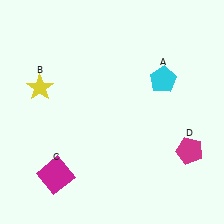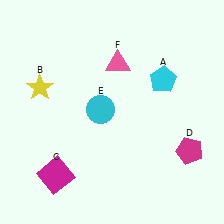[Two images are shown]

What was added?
A cyan circle (E), a pink triangle (F) were added in Image 2.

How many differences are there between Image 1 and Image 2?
There are 2 differences between the two images.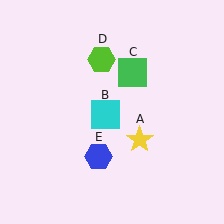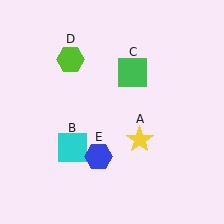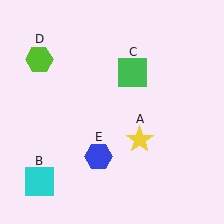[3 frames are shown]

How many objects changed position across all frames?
2 objects changed position: cyan square (object B), lime hexagon (object D).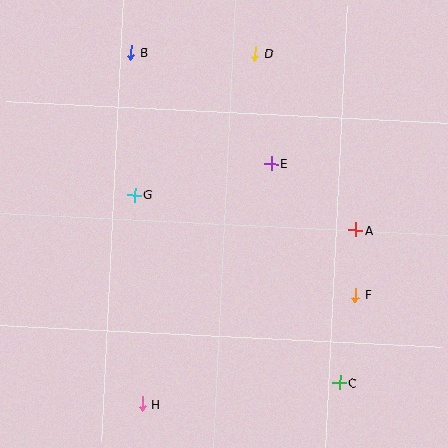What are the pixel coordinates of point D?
Point D is at (255, 53).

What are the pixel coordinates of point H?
Point H is at (142, 404).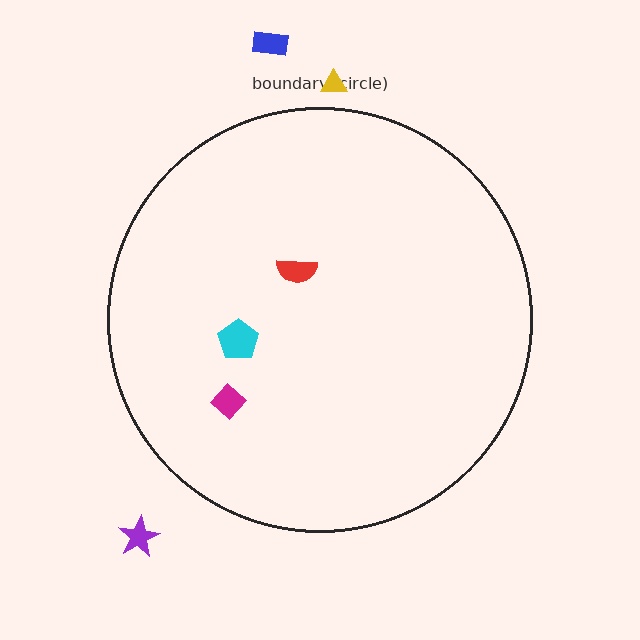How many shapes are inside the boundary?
3 inside, 3 outside.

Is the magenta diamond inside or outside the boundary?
Inside.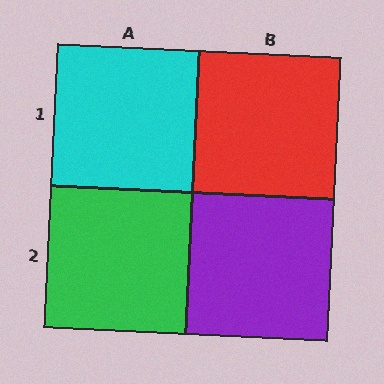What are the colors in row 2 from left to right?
Green, purple.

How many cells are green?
1 cell is green.